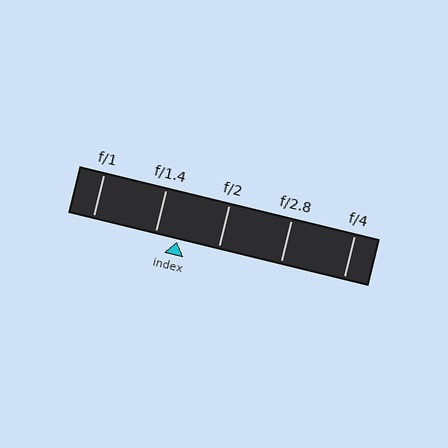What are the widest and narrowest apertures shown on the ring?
The widest aperture shown is f/1 and the narrowest is f/4.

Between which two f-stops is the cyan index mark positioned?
The index mark is between f/1.4 and f/2.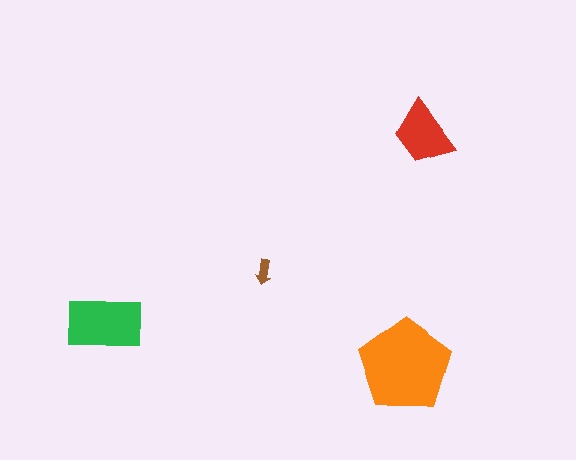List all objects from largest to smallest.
The orange pentagon, the green rectangle, the red trapezoid, the brown arrow.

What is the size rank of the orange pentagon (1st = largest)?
1st.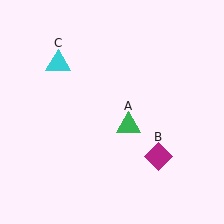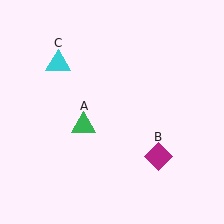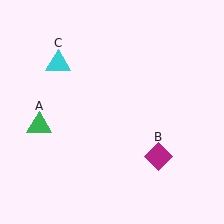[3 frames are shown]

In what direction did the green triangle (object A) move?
The green triangle (object A) moved left.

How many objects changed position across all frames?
1 object changed position: green triangle (object A).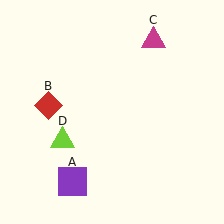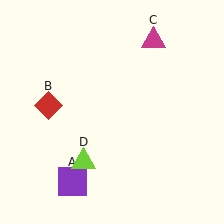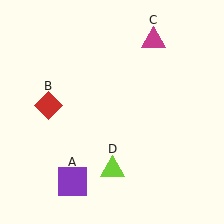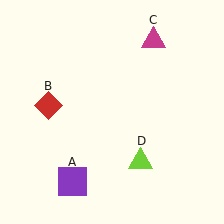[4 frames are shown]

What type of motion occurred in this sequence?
The lime triangle (object D) rotated counterclockwise around the center of the scene.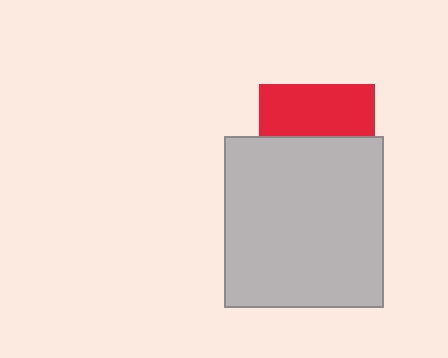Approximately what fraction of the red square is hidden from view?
Roughly 55% of the red square is hidden behind the light gray rectangle.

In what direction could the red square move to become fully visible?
The red square could move up. That would shift it out from behind the light gray rectangle entirely.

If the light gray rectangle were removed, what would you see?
You would see the complete red square.